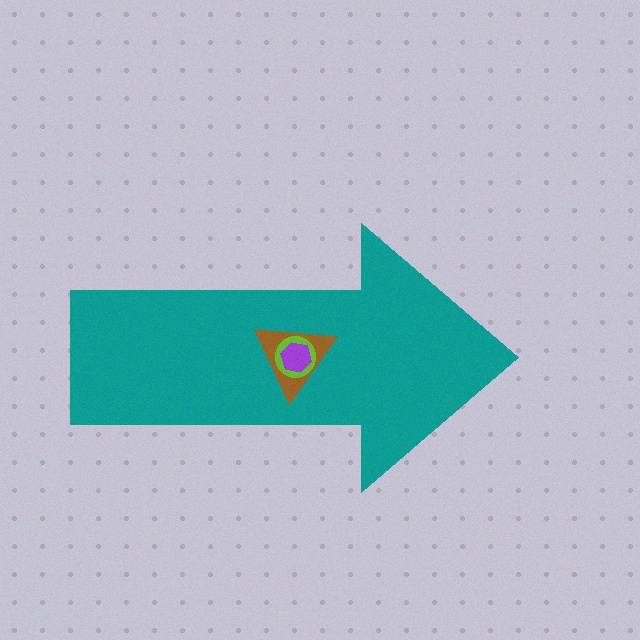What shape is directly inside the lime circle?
The purple hexagon.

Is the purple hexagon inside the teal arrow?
Yes.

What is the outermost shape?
The teal arrow.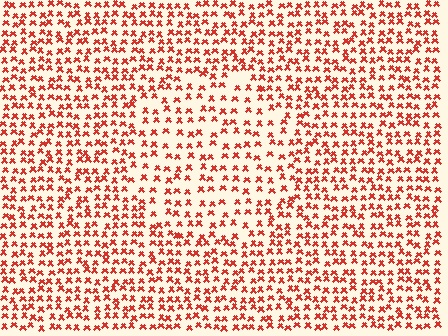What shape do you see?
I see a circle.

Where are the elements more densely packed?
The elements are more densely packed outside the circle boundary.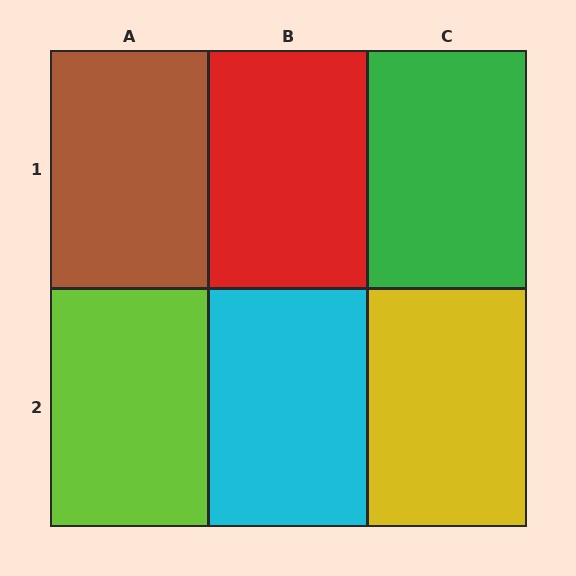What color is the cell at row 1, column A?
Brown.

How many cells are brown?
1 cell is brown.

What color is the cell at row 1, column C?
Green.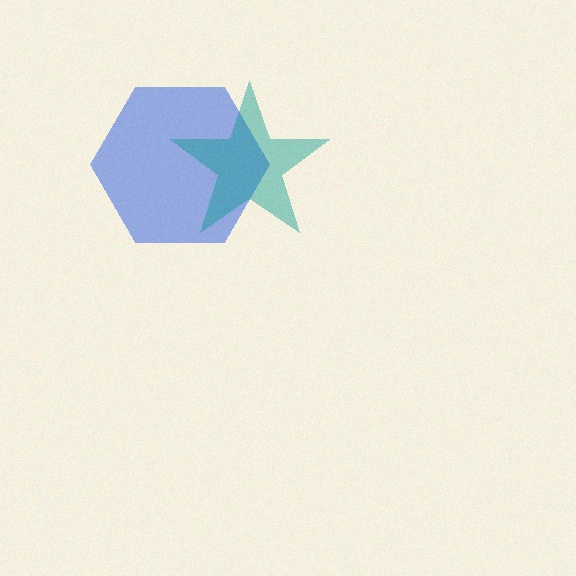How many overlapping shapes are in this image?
There are 2 overlapping shapes in the image.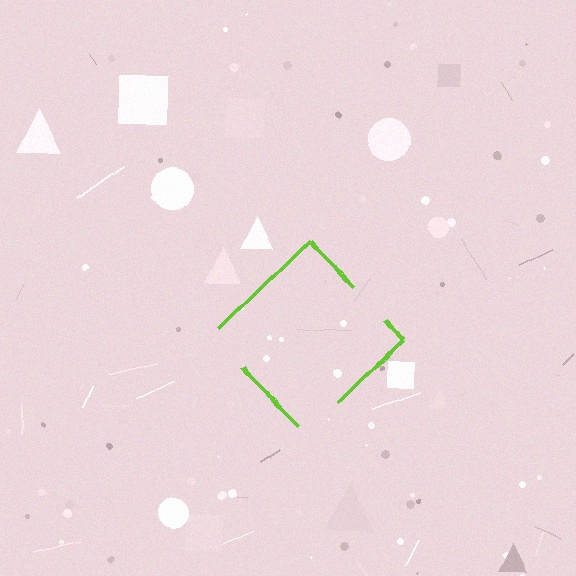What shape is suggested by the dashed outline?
The dashed outline suggests a diamond.